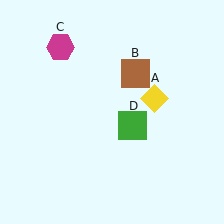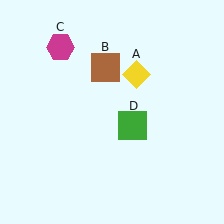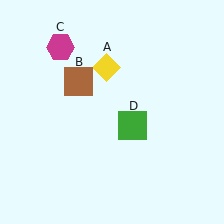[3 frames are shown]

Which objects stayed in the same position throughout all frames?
Magenta hexagon (object C) and green square (object D) remained stationary.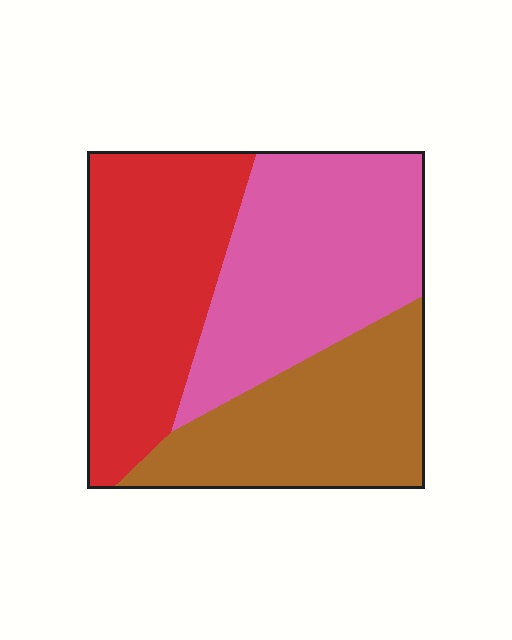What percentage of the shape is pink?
Pink takes up between a third and a half of the shape.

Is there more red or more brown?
Red.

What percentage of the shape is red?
Red takes up between a third and a half of the shape.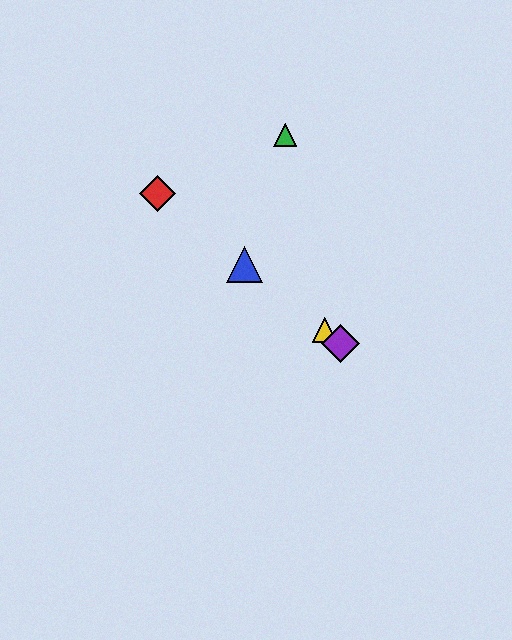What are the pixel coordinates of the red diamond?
The red diamond is at (158, 194).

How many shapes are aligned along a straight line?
4 shapes (the red diamond, the blue triangle, the yellow triangle, the purple diamond) are aligned along a straight line.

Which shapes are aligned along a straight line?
The red diamond, the blue triangle, the yellow triangle, the purple diamond are aligned along a straight line.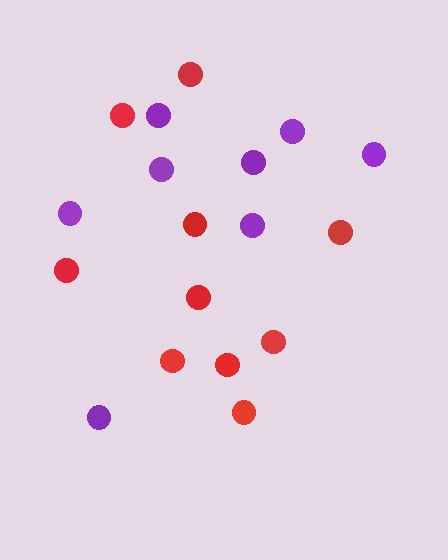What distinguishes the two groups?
There are 2 groups: one group of red circles (10) and one group of purple circles (8).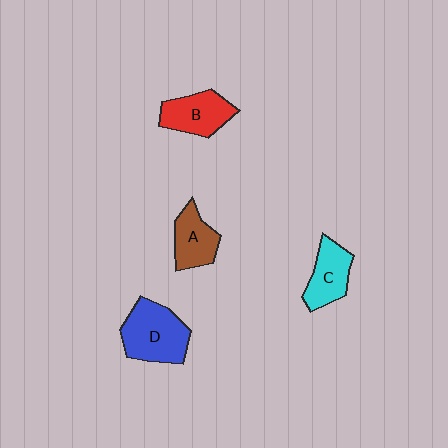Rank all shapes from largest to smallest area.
From largest to smallest: D (blue), B (red), C (cyan), A (brown).